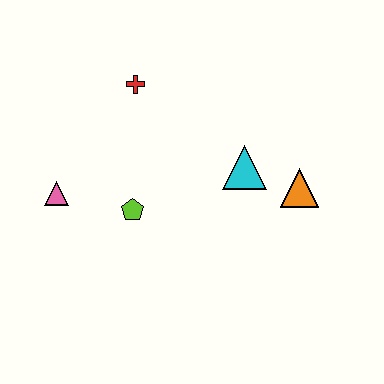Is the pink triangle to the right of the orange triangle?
No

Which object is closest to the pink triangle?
The lime pentagon is closest to the pink triangle.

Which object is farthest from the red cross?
The orange triangle is farthest from the red cross.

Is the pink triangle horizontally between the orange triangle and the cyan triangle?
No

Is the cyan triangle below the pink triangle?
No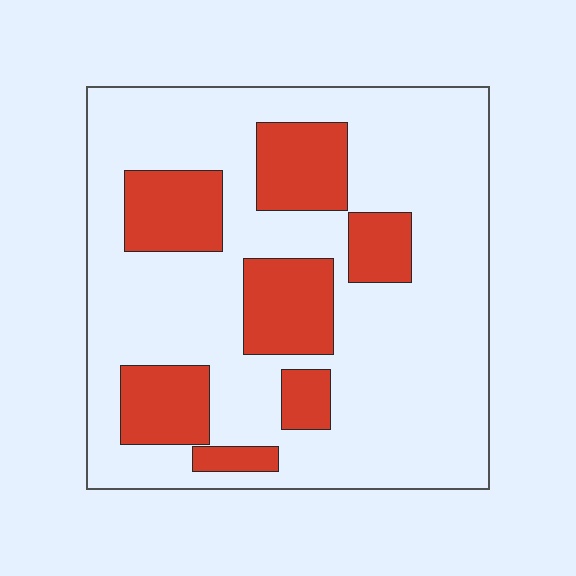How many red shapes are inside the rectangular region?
7.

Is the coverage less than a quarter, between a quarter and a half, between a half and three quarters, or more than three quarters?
Between a quarter and a half.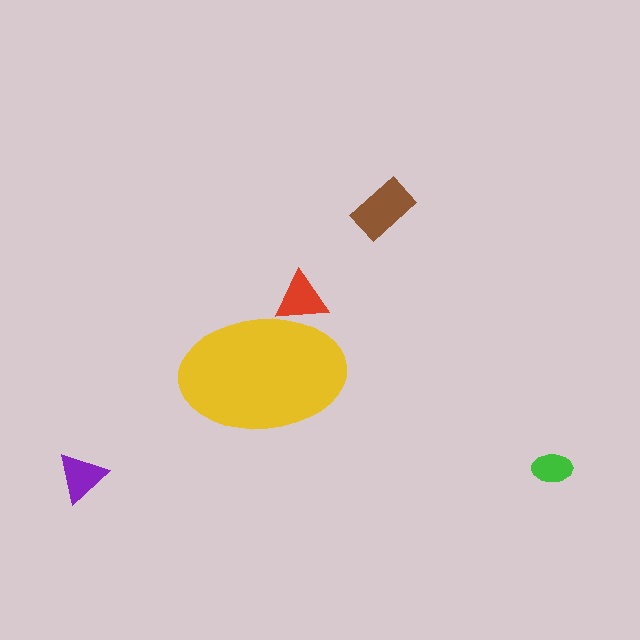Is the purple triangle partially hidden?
No, the purple triangle is fully visible.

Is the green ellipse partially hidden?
No, the green ellipse is fully visible.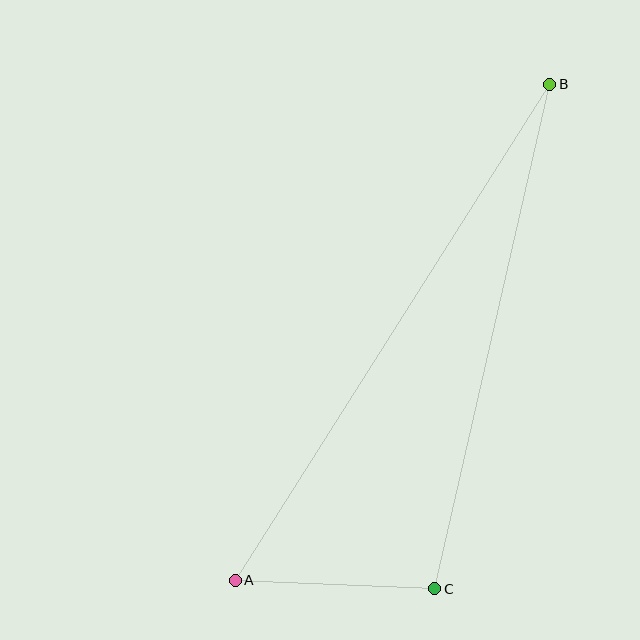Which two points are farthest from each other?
Points A and B are farthest from each other.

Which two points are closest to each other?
Points A and C are closest to each other.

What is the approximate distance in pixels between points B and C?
The distance between B and C is approximately 517 pixels.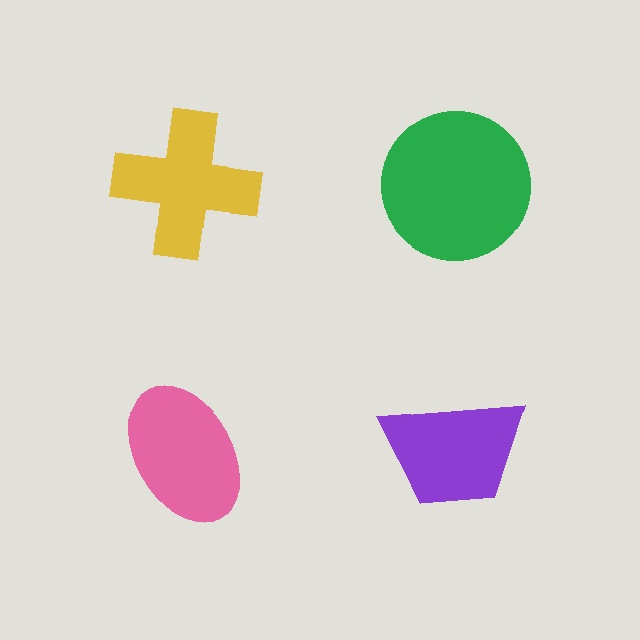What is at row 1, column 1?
A yellow cross.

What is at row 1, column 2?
A green circle.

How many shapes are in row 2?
2 shapes.